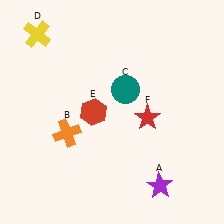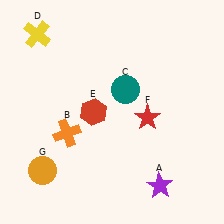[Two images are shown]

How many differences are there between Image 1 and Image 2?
There is 1 difference between the two images.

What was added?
An orange circle (G) was added in Image 2.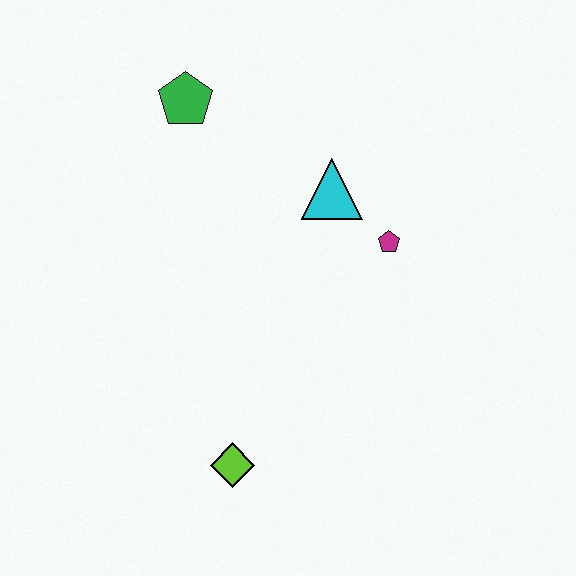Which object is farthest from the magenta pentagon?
The lime diamond is farthest from the magenta pentagon.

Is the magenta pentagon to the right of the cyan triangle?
Yes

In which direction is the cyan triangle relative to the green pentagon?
The cyan triangle is to the right of the green pentagon.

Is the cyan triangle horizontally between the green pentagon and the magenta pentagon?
Yes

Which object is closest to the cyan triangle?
The magenta pentagon is closest to the cyan triangle.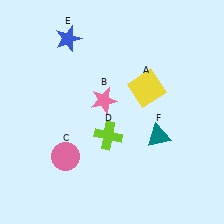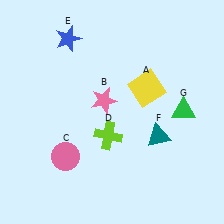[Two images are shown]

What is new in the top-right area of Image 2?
A green triangle (G) was added in the top-right area of Image 2.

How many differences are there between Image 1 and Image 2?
There is 1 difference between the two images.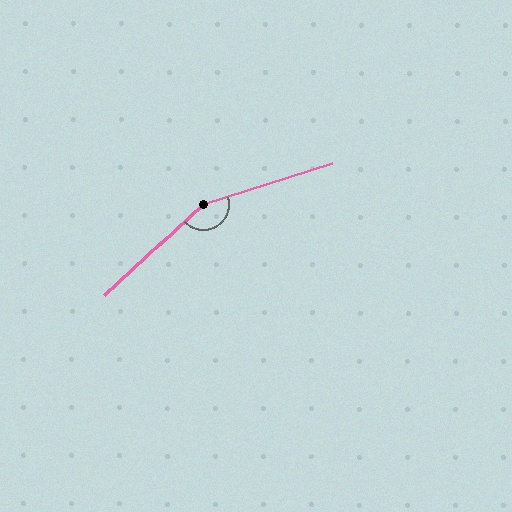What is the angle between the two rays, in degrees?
Approximately 154 degrees.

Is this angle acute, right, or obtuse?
It is obtuse.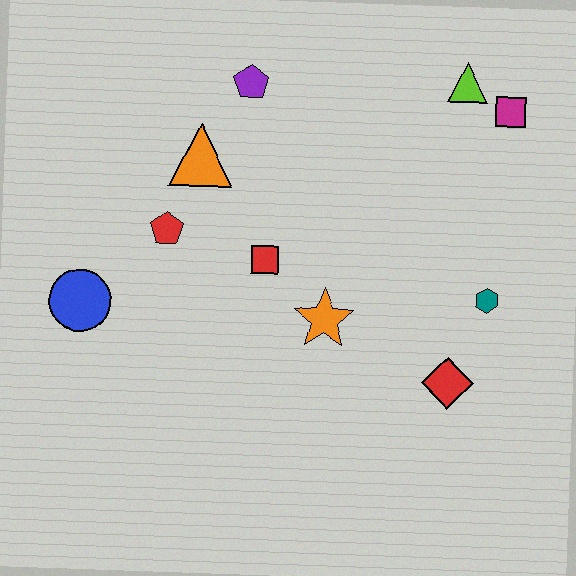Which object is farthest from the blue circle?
The magenta square is farthest from the blue circle.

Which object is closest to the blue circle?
The red pentagon is closest to the blue circle.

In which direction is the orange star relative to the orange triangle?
The orange star is below the orange triangle.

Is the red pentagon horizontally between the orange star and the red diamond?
No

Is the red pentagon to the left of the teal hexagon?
Yes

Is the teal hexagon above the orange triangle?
No